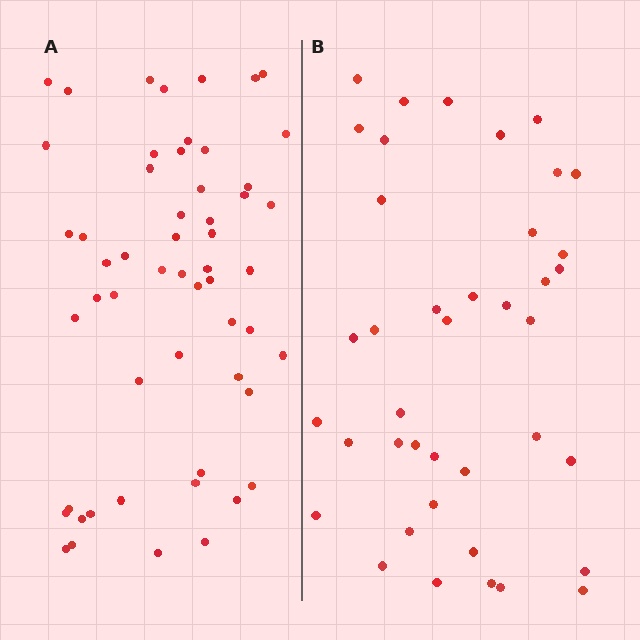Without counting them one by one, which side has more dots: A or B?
Region A (the left region) has more dots.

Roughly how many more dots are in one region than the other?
Region A has approximately 15 more dots than region B.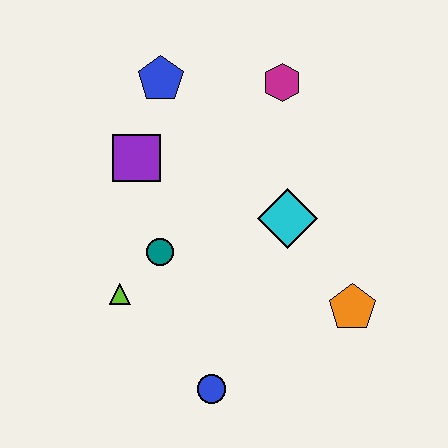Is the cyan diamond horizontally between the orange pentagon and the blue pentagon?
Yes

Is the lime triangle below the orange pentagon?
No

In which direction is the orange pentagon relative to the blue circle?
The orange pentagon is to the right of the blue circle.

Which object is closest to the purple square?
The blue pentagon is closest to the purple square.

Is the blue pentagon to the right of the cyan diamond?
No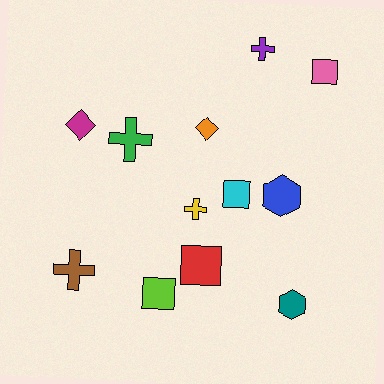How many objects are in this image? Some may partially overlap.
There are 12 objects.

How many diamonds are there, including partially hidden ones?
There are 2 diamonds.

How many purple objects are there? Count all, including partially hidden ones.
There is 1 purple object.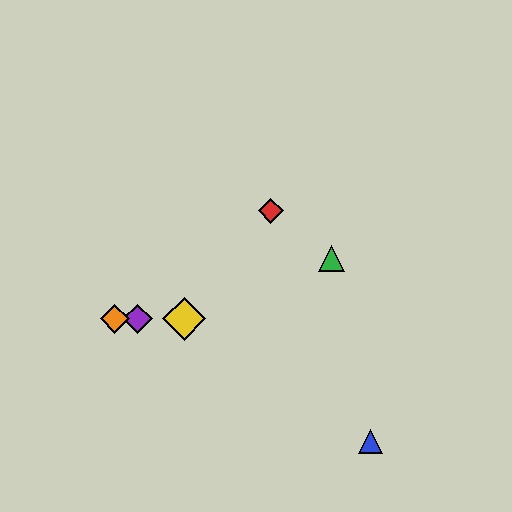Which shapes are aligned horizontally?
The yellow diamond, the purple diamond, the orange diamond are aligned horizontally.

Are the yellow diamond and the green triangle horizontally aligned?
No, the yellow diamond is at y≈319 and the green triangle is at y≈259.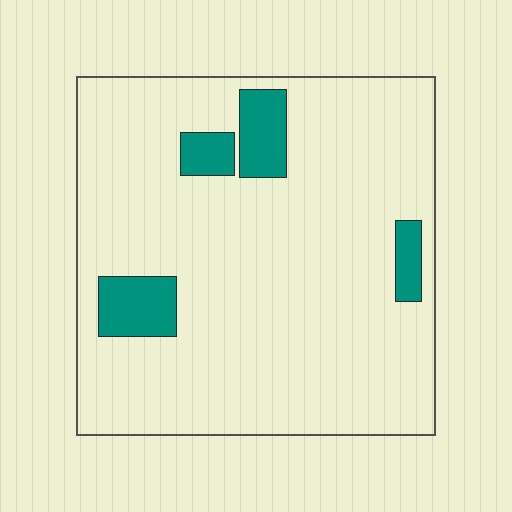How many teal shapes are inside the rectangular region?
4.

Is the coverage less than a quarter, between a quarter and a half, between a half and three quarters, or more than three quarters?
Less than a quarter.